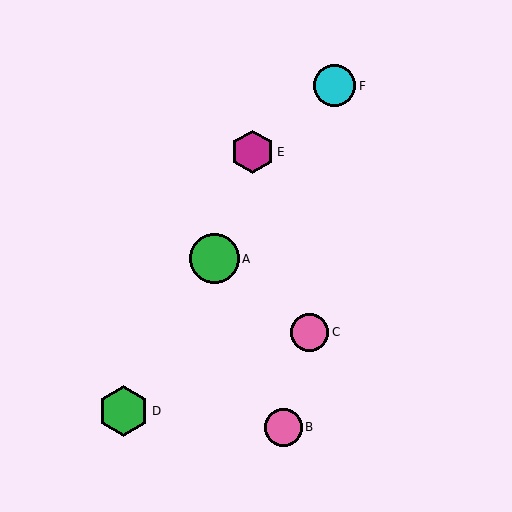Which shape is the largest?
The green hexagon (labeled D) is the largest.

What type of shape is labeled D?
Shape D is a green hexagon.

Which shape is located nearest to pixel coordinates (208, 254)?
The green circle (labeled A) at (214, 259) is nearest to that location.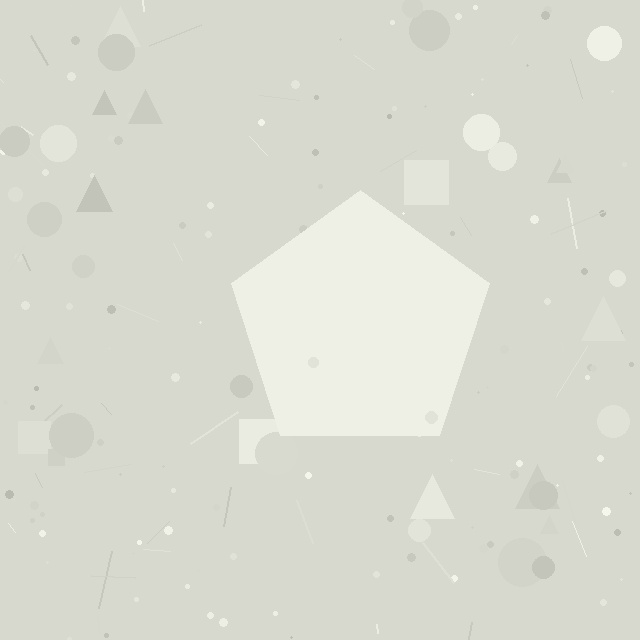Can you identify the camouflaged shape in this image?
The camouflaged shape is a pentagon.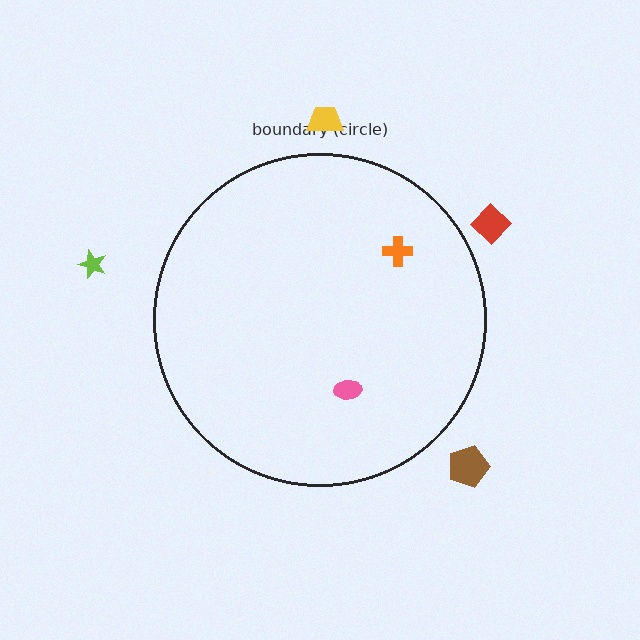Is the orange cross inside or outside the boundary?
Inside.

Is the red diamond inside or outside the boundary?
Outside.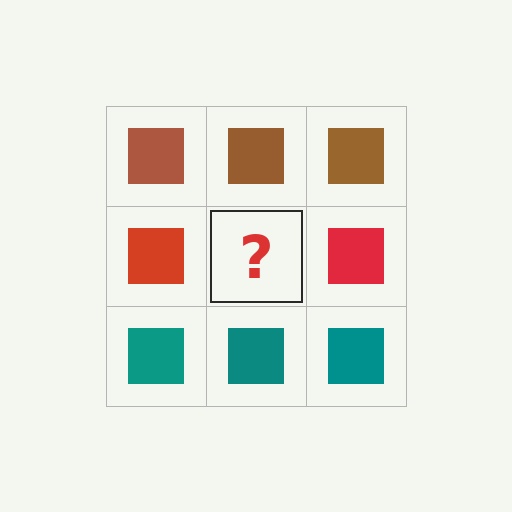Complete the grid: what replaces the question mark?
The question mark should be replaced with a red square.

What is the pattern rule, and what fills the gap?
The rule is that each row has a consistent color. The gap should be filled with a red square.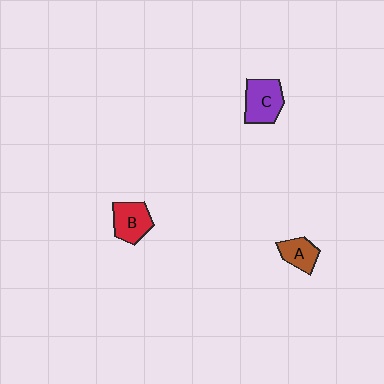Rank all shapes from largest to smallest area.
From largest to smallest: C (purple), B (red), A (brown).